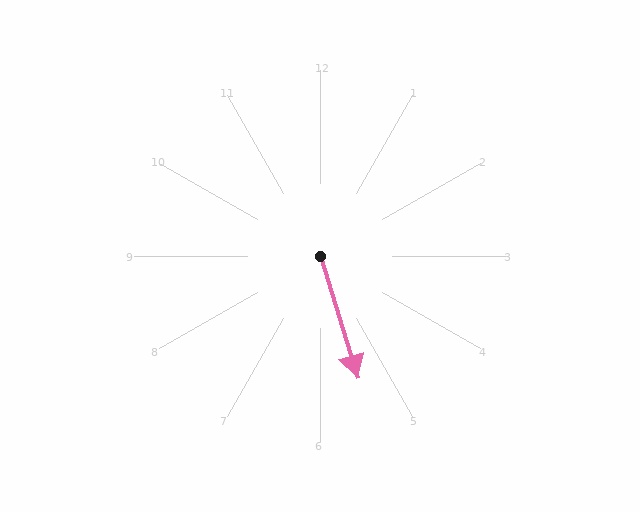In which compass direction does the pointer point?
South.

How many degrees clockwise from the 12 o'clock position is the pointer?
Approximately 163 degrees.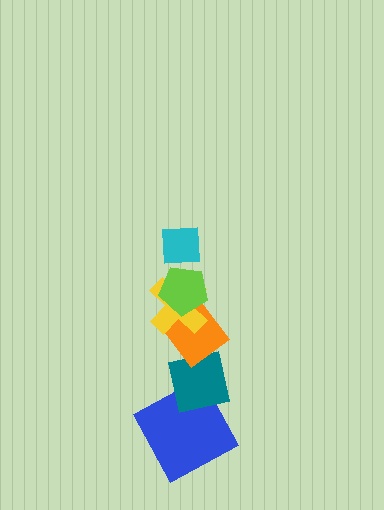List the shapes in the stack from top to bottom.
From top to bottom: the cyan square, the lime pentagon, the yellow cross, the orange diamond, the teal square, the blue square.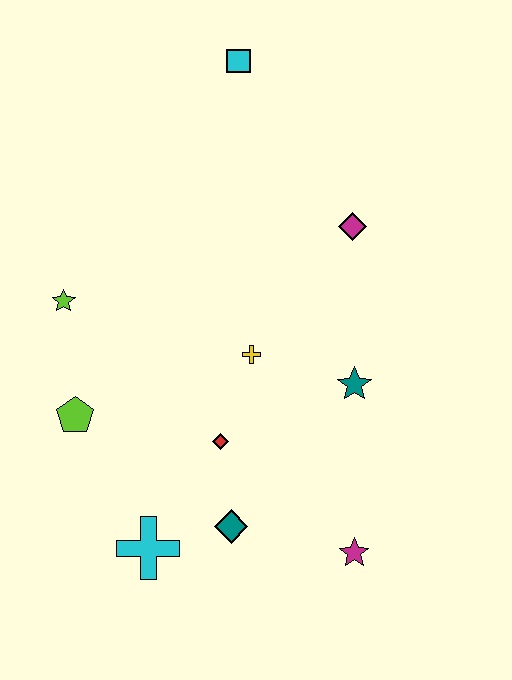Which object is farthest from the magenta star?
The cyan square is farthest from the magenta star.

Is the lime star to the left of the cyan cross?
Yes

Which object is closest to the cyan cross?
The teal diamond is closest to the cyan cross.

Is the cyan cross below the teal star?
Yes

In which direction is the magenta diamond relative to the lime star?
The magenta diamond is to the right of the lime star.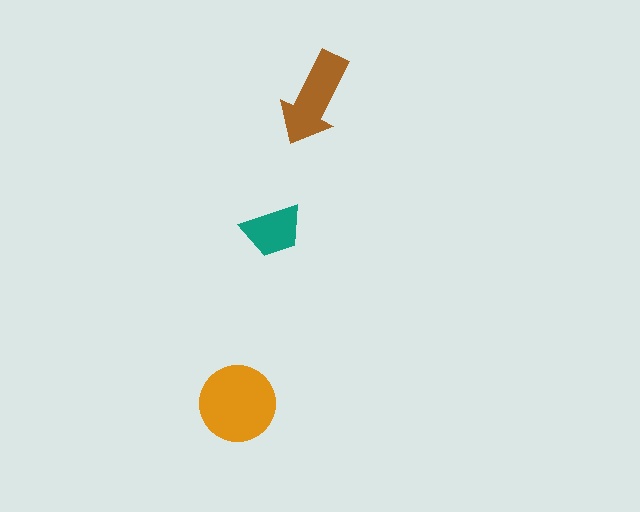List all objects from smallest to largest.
The teal trapezoid, the brown arrow, the orange circle.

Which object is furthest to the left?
The orange circle is leftmost.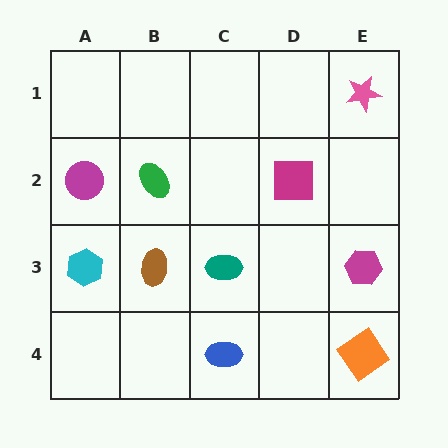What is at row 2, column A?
A magenta circle.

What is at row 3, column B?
A brown ellipse.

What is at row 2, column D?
A magenta square.